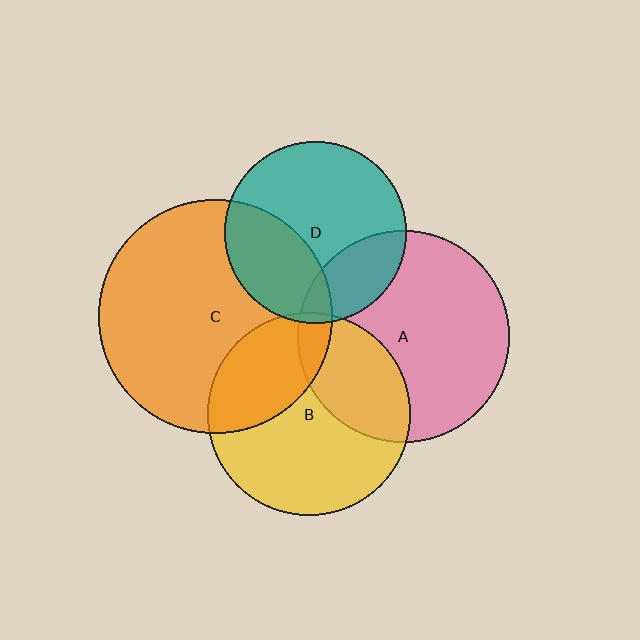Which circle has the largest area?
Circle C (orange).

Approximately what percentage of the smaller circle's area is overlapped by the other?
Approximately 30%.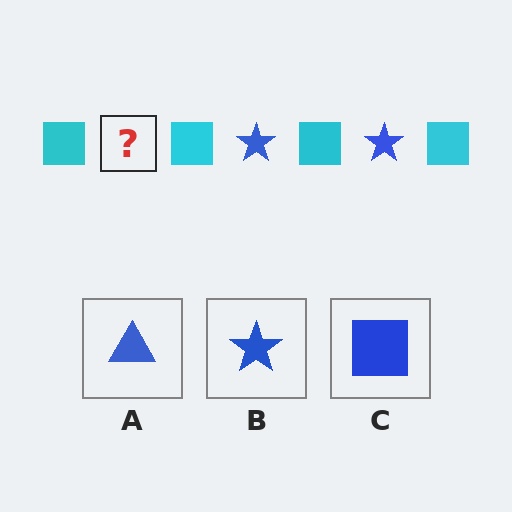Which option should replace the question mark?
Option B.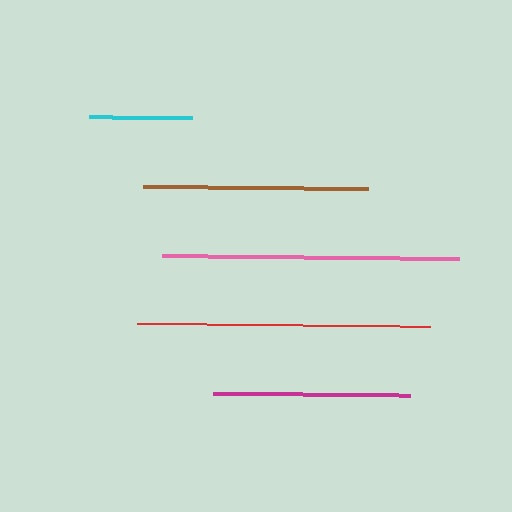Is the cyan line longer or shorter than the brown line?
The brown line is longer than the cyan line.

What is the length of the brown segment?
The brown segment is approximately 226 pixels long.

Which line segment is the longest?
The pink line is the longest at approximately 296 pixels.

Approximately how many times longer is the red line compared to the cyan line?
The red line is approximately 2.8 times the length of the cyan line.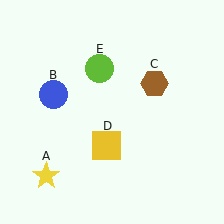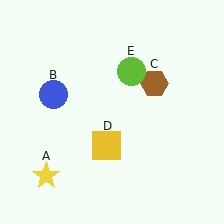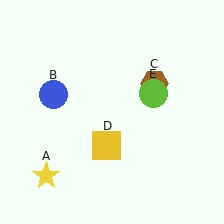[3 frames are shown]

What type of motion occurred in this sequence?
The lime circle (object E) rotated clockwise around the center of the scene.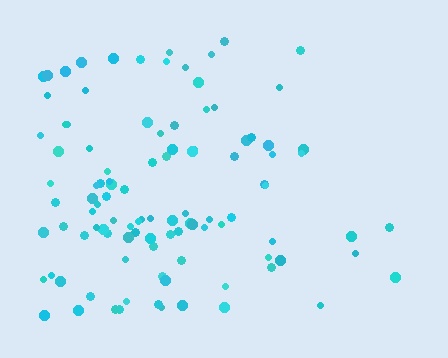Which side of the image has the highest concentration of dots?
The left.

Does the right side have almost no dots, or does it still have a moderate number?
Still a moderate number, just noticeably fewer than the left.